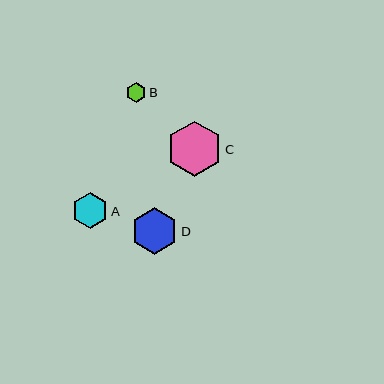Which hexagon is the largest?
Hexagon C is the largest with a size of approximately 55 pixels.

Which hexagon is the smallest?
Hexagon B is the smallest with a size of approximately 20 pixels.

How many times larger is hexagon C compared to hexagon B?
Hexagon C is approximately 2.8 times the size of hexagon B.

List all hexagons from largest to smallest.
From largest to smallest: C, D, A, B.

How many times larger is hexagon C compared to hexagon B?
Hexagon C is approximately 2.8 times the size of hexagon B.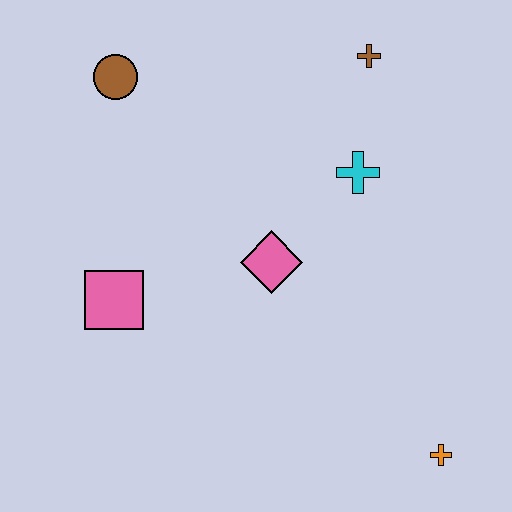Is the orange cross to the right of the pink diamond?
Yes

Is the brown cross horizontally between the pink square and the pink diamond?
No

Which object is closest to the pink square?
The pink diamond is closest to the pink square.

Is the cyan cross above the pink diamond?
Yes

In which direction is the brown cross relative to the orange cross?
The brown cross is above the orange cross.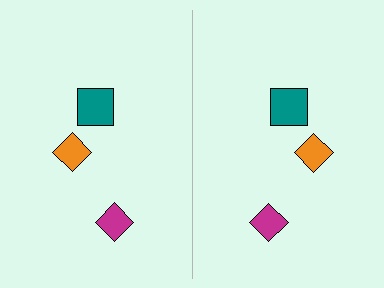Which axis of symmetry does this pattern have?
The pattern has a vertical axis of symmetry running through the center of the image.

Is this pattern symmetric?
Yes, this pattern has bilateral (reflection) symmetry.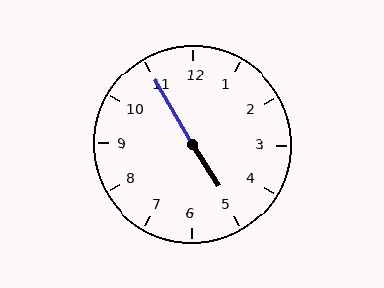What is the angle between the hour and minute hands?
Approximately 178 degrees.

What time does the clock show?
4:55.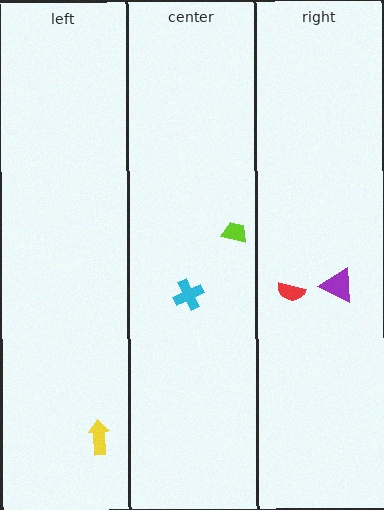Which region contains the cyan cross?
The center region.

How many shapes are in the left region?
1.